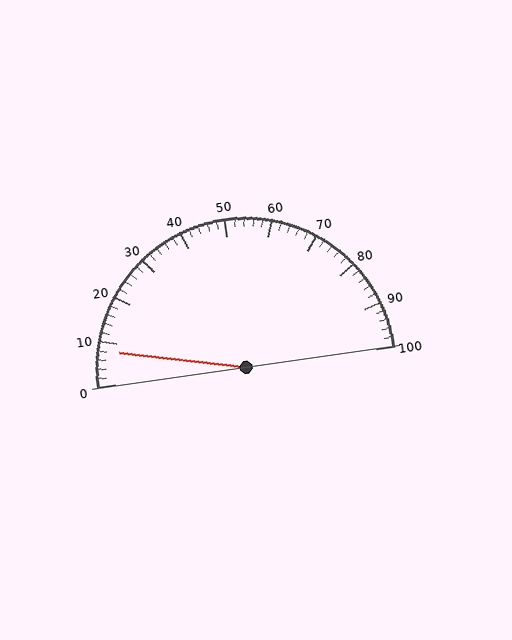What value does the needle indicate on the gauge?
The needle indicates approximately 8.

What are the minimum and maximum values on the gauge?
The gauge ranges from 0 to 100.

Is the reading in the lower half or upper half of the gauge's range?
The reading is in the lower half of the range (0 to 100).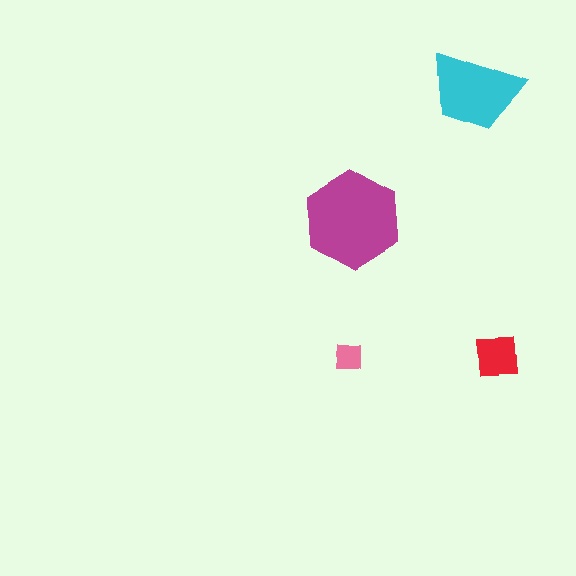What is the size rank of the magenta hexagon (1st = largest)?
1st.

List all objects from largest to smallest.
The magenta hexagon, the cyan trapezoid, the red square, the pink square.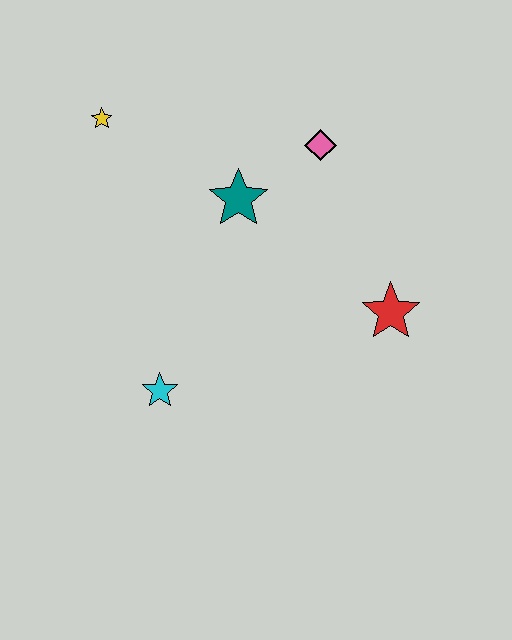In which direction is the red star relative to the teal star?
The red star is to the right of the teal star.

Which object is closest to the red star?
The pink diamond is closest to the red star.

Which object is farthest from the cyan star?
The pink diamond is farthest from the cyan star.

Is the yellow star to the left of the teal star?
Yes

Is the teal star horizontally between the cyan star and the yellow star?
No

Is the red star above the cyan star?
Yes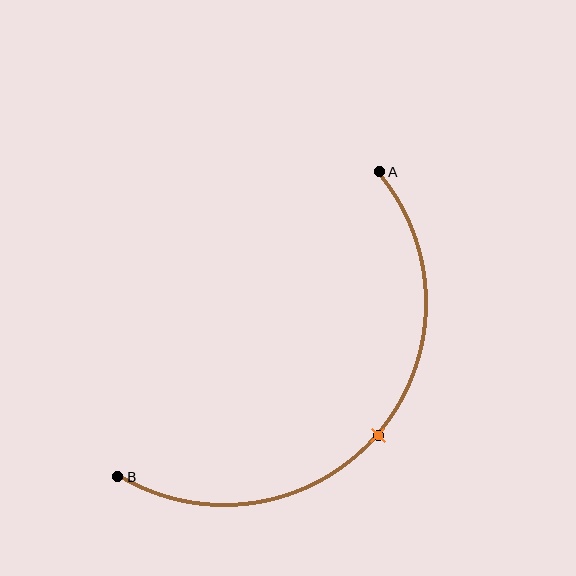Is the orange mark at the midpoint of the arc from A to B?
Yes. The orange mark lies on the arc at equal arc-length from both A and B — it is the arc midpoint.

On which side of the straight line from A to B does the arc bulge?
The arc bulges below and to the right of the straight line connecting A and B.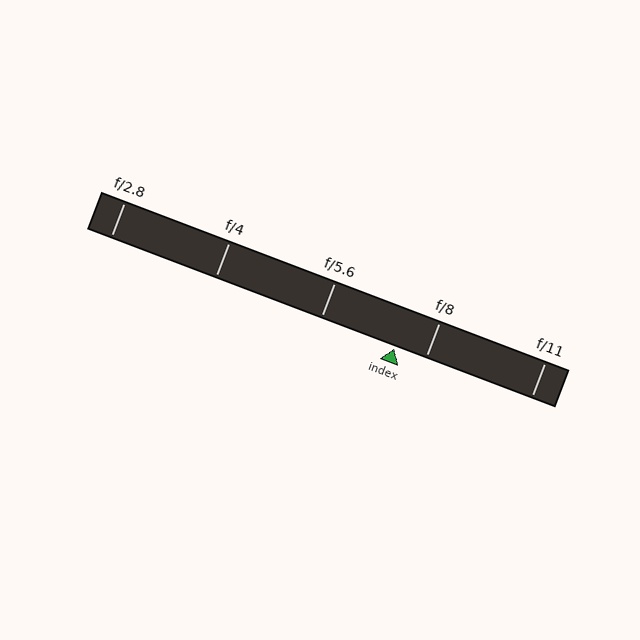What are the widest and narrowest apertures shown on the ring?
The widest aperture shown is f/2.8 and the narrowest is f/11.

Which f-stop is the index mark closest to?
The index mark is closest to f/8.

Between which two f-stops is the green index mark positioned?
The index mark is between f/5.6 and f/8.